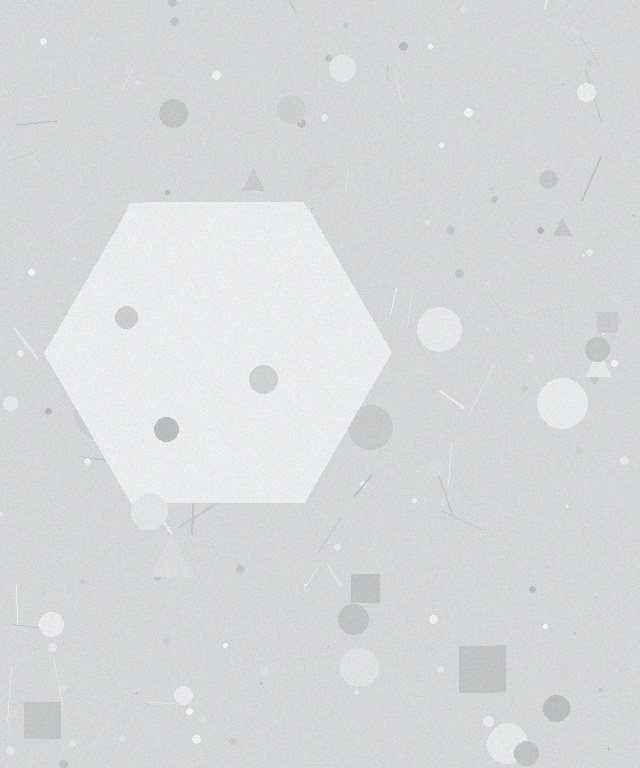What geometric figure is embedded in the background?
A hexagon is embedded in the background.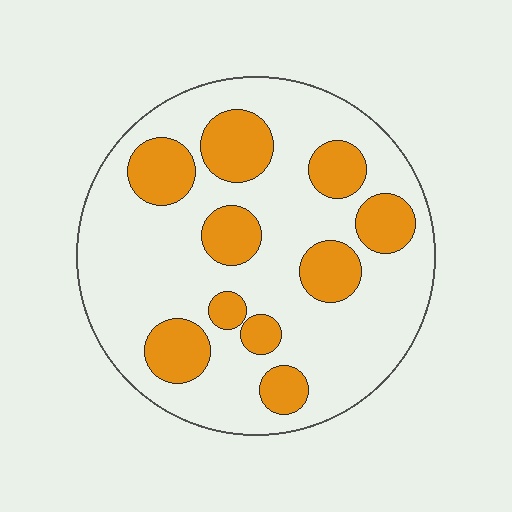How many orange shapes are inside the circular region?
10.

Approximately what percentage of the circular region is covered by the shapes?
Approximately 25%.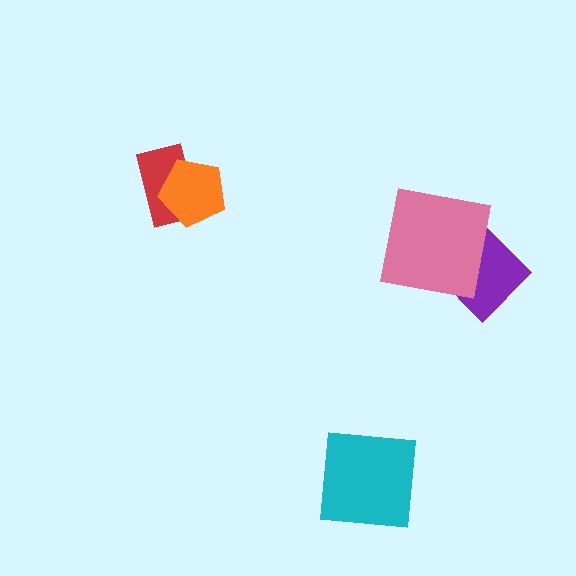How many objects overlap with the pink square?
1 object overlaps with the pink square.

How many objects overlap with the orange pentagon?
1 object overlaps with the orange pentagon.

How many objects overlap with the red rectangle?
1 object overlaps with the red rectangle.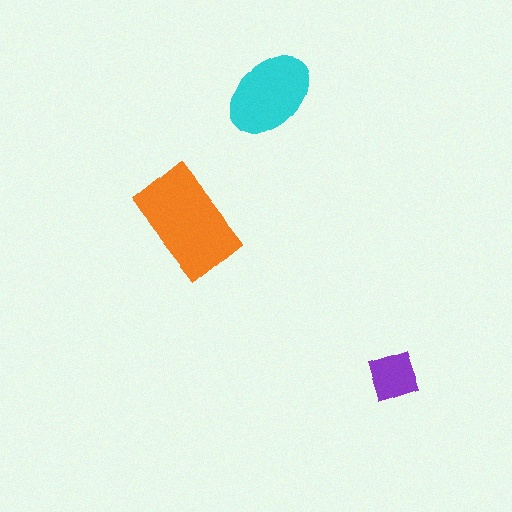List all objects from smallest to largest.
The purple diamond, the cyan ellipse, the orange rectangle.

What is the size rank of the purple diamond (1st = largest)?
3rd.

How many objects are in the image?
There are 3 objects in the image.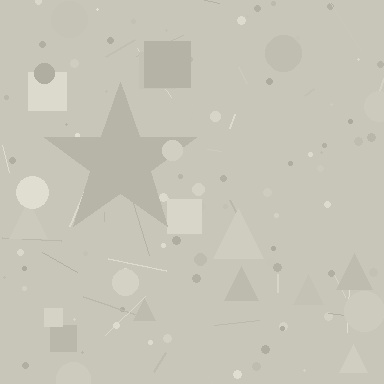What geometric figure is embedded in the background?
A star is embedded in the background.